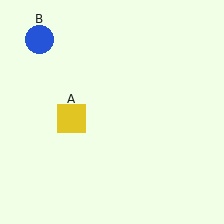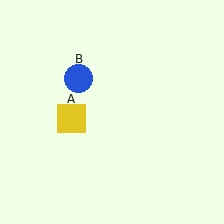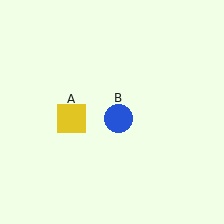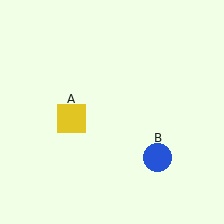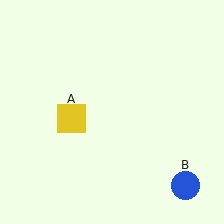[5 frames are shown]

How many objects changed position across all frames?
1 object changed position: blue circle (object B).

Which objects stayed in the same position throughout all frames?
Yellow square (object A) remained stationary.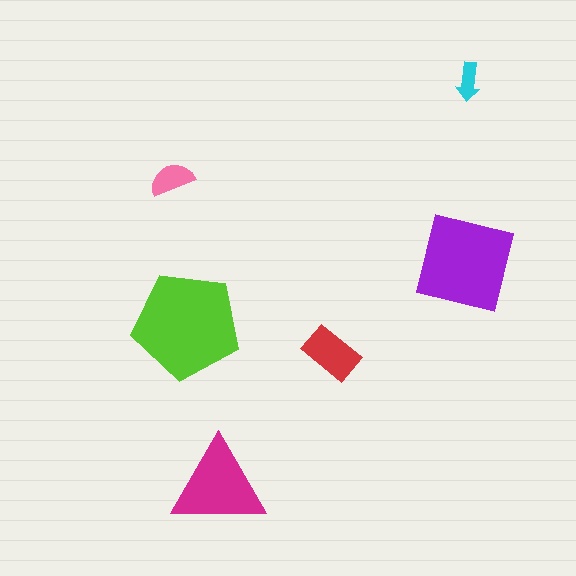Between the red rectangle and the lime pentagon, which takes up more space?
The lime pentagon.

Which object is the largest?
The lime pentagon.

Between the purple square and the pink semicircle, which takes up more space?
The purple square.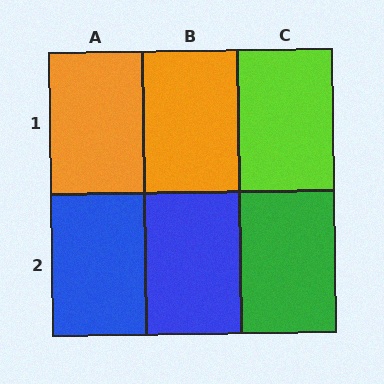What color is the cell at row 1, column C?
Lime.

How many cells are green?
1 cell is green.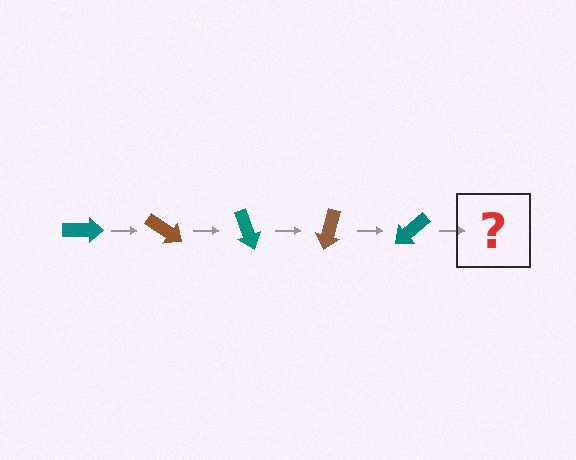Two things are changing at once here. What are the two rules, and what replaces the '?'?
The two rules are that it rotates 35 degrees each step and the color cycles through teal and brown. The '?' should be a brown arrow, rotated 175 degrees from the start.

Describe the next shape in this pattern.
It should be a brown arrow, rotated 175 degrees from the start.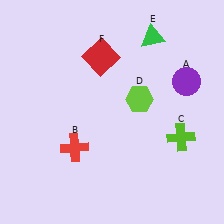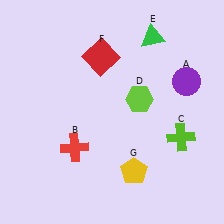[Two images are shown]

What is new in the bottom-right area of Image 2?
A yellow pentagon (G) was added in the bottom-right area of Image 2.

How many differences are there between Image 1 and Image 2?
There is 1 difference between the two images.